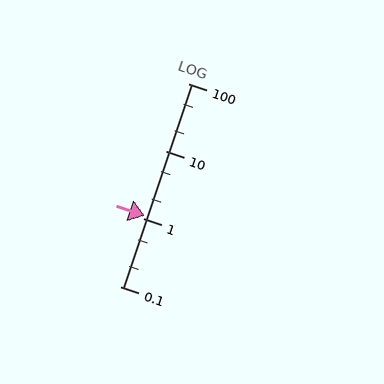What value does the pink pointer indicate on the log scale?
The pointer indicates approximately 1.1.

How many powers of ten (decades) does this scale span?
The scale spans 3 decades, from 0.1 to 100.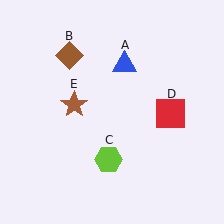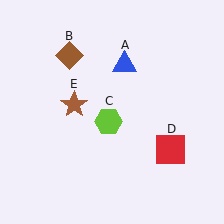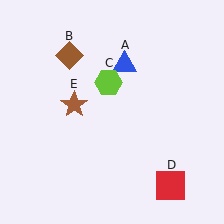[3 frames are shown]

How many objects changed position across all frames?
2 objects changed position: lime hexagon (object C), red square (object D).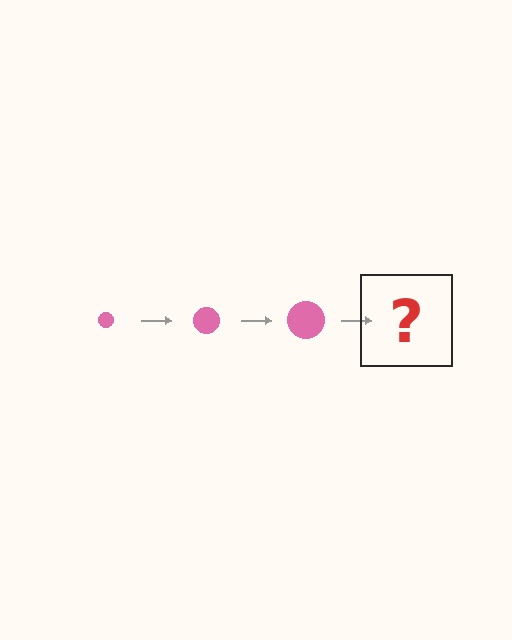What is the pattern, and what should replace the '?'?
The pattern is that the circle gets progressively larger each step. The '?' should be a pink circle, larger than the previous one.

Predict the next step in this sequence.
The next step is a pink circle, larger than the previous one.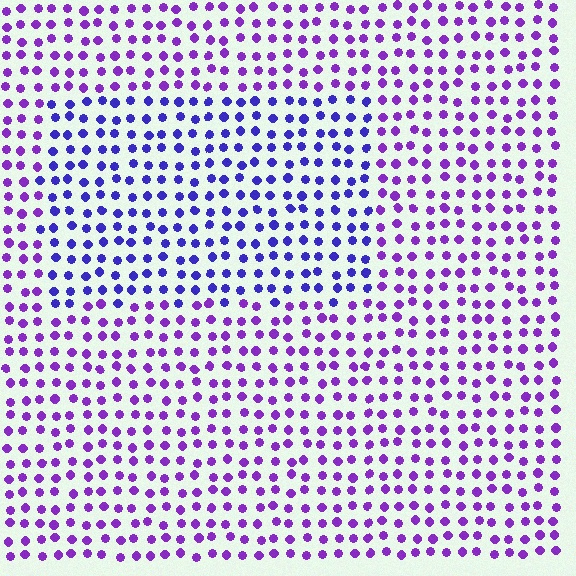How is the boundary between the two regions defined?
The boundary is defined purely by a slight shift in hue (about 32 degrees). Spacing, size, and orientation are identical on both sides.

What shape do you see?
I see a rectangle.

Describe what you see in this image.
The image is filled with small purple elements in a uniform arrangement. A rectangle-shaped region is visible where the elements are tinted to a slightly different hue, forming a subtle color boundary.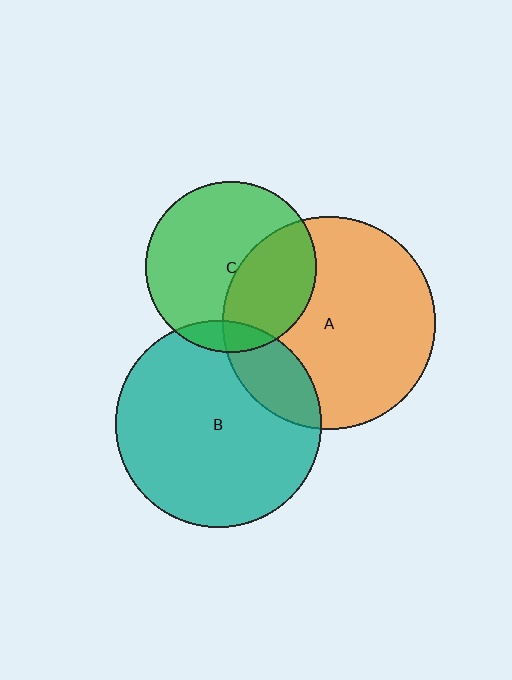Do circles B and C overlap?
Yes.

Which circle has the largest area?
Circle A (orange).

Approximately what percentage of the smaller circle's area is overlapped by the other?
Approximately 10%.